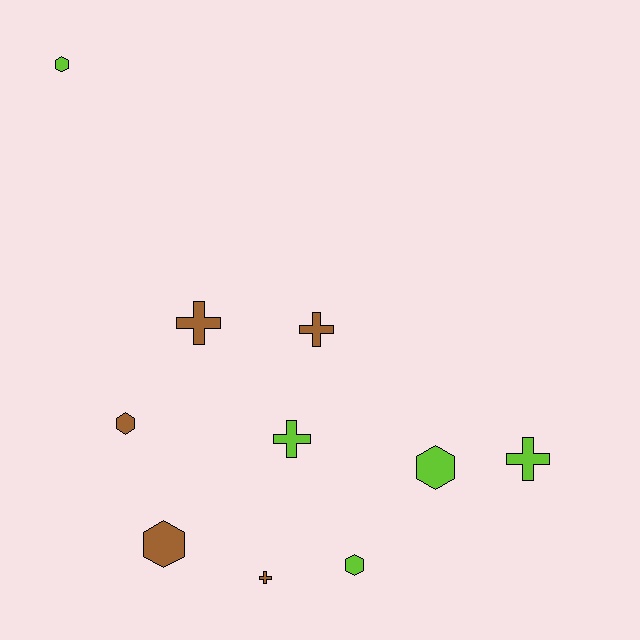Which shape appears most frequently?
Hexagon, with 5 objects.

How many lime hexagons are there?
There are 3 lime hexagons.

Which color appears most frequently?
Brown, with 5 objects.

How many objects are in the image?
There are 10 objects.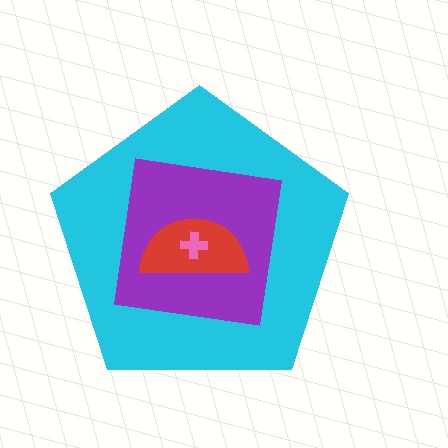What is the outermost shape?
The cyan pentagon.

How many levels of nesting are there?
4.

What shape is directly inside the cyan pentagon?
The purple square.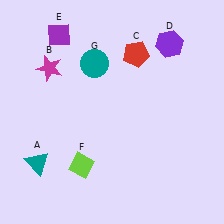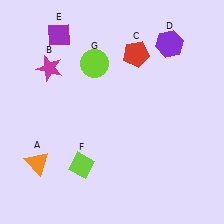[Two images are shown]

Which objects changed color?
A changed from teal to orange. G changed from teal to lime.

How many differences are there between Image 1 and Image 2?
There are 2 differences between the two images.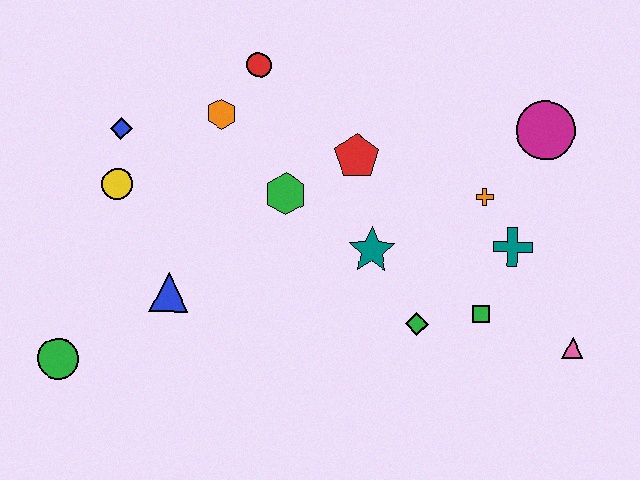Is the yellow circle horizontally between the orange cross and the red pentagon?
No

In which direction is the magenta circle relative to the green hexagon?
The magenta circle is to the right of the green hexagon.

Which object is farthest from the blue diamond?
The pink triangle is farthest from the blue diamond.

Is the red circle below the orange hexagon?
No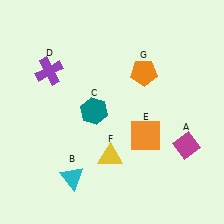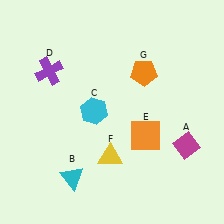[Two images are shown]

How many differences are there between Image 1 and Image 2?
There is 1 difference between the two images.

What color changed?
The hexagon (C) changed from teal in Image 1 to cyan in Image 2.